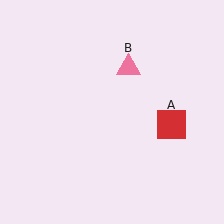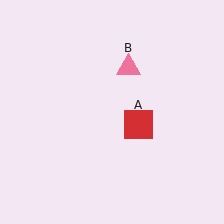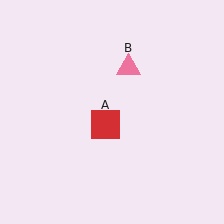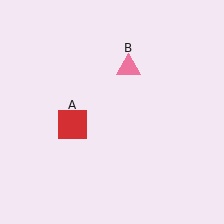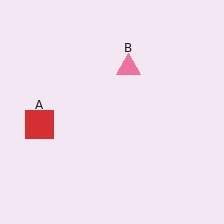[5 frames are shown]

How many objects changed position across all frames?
1 object changed position: red square (object A).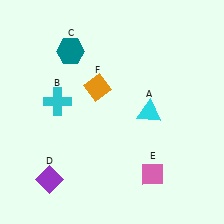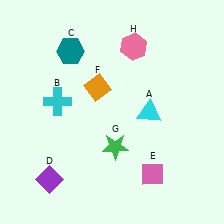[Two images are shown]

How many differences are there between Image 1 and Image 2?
There are 2 differences between the two images.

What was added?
A green star (G), a pink hexagon (H) were added in Image 2.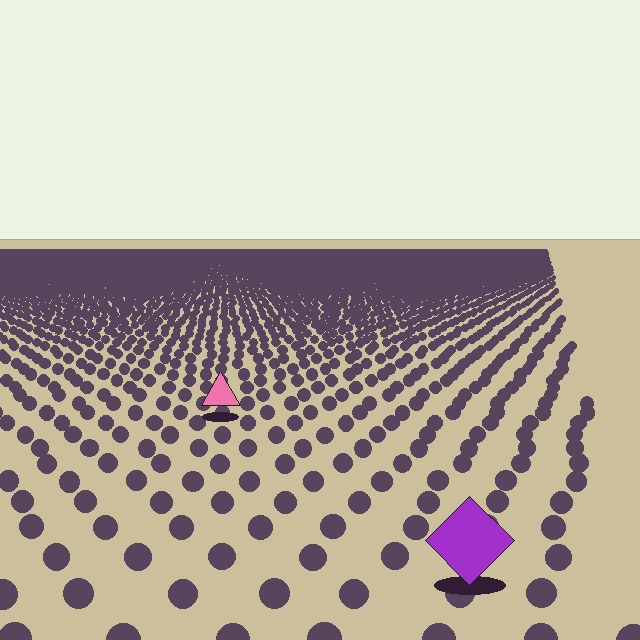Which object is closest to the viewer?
The purple diamond is closest. The texture marks near it are larger and more spread out.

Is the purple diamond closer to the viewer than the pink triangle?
Yes. The purple diamond is closer — you can tell from the texture gradient: the ground texture is coarser near it.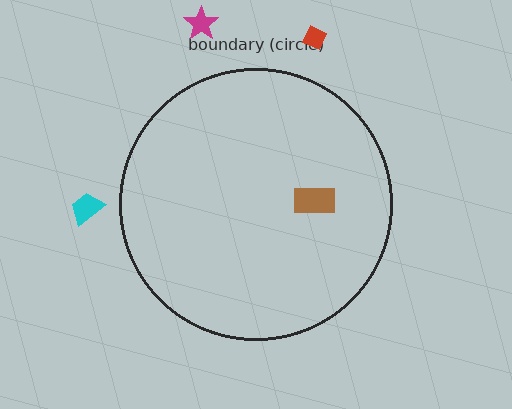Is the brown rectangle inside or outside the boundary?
Inside.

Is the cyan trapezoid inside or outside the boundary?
Outside.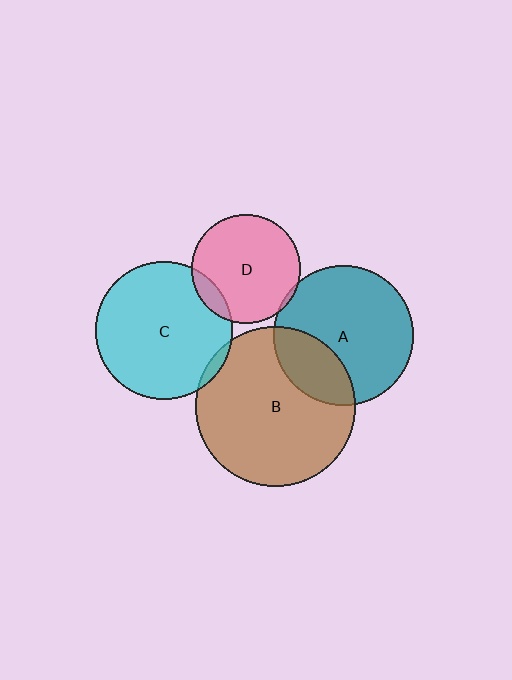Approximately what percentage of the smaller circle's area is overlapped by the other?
Approximately 10%.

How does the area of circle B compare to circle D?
Approximately 2.2 times.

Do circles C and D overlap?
Yes.